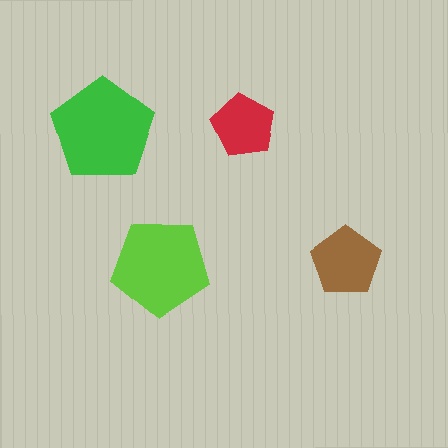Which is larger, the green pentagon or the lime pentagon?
The green one.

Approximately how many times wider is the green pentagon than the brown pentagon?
About 1.5 times wider.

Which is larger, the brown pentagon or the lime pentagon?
The lime one.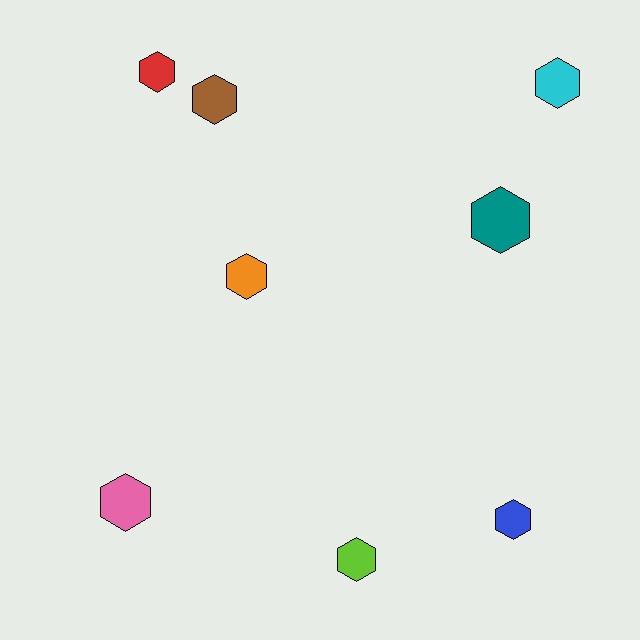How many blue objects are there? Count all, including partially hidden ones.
There is 1 blue object.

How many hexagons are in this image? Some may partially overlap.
There are 8 hexagons.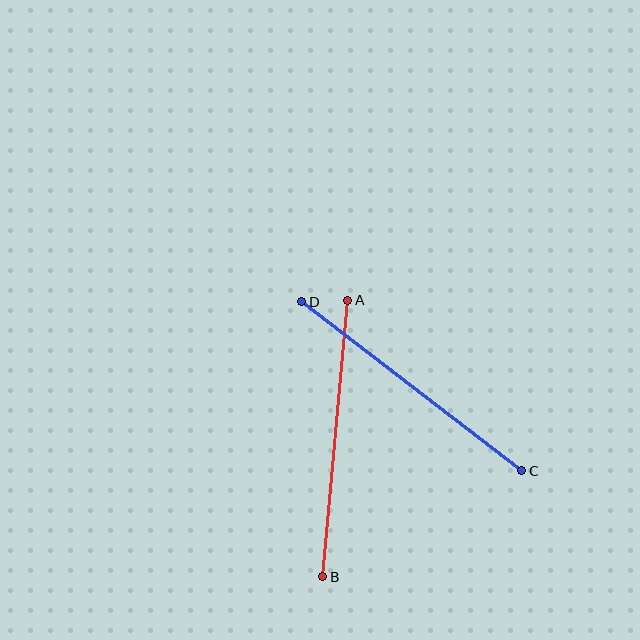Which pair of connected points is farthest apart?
Points C and D are farthest apart.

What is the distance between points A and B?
The distance is approximately 277 pixels.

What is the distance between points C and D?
The distance is approximately 278 pixels.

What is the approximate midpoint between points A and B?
The midpoint is at approximately (335, 438) pixels.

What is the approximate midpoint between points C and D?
The midpoint is at approximately (412, 386) pixels.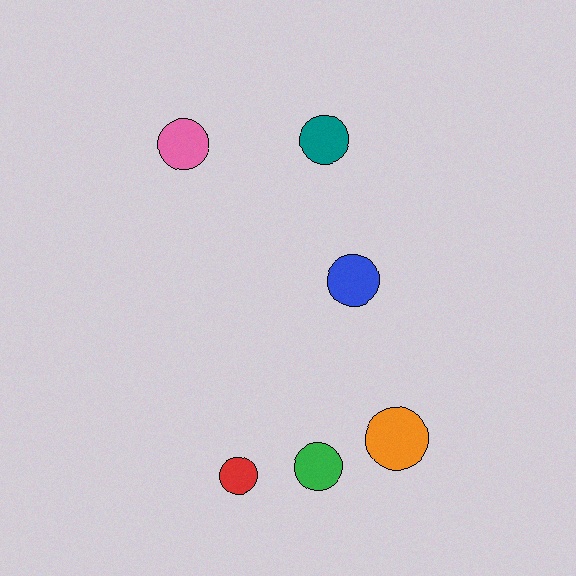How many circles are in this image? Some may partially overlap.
There are 6 circles.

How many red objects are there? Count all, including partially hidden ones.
There is 1 red object.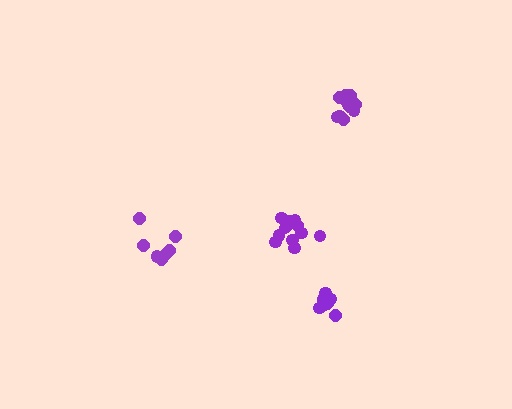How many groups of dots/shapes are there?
There are 4 groups.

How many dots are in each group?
Group 1: 10 dots, Group 2: 7 dots, Group 3: 12 dots, Group 4: 7 dots (36 total).